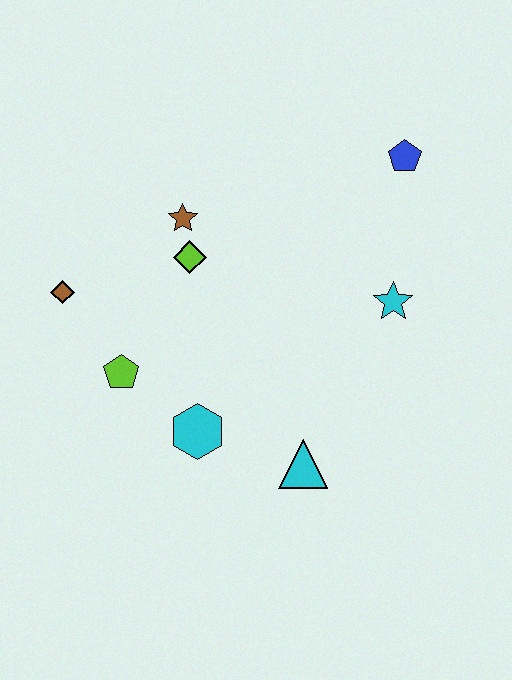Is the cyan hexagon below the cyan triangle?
No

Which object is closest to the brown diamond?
The lime pentagon is closest to the brown diamond.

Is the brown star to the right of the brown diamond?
Yes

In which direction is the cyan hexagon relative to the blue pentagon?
The cyan hexagon is below the blue pentagon.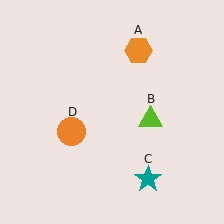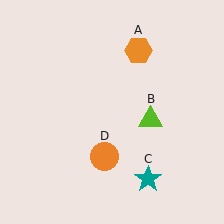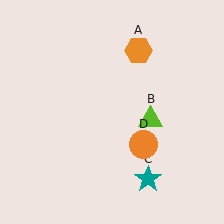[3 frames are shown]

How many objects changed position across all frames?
1 object changed position: orange circle (object D).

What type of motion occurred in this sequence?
The orange circle (object D) rotated counterclockwise around the center of the scene.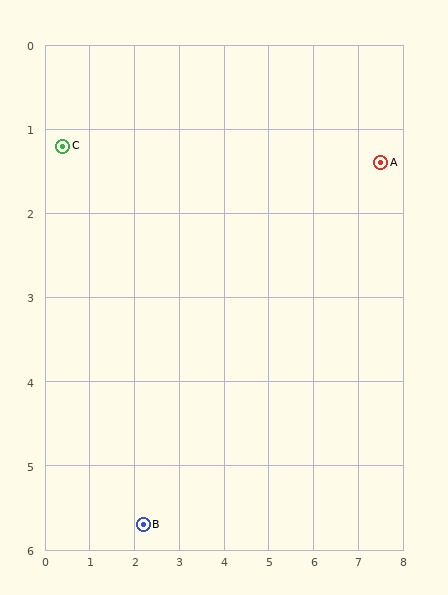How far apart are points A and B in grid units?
Points A and B are about 6.8 grid units apart.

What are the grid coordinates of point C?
Point C is at approximately (0.4, 1.2).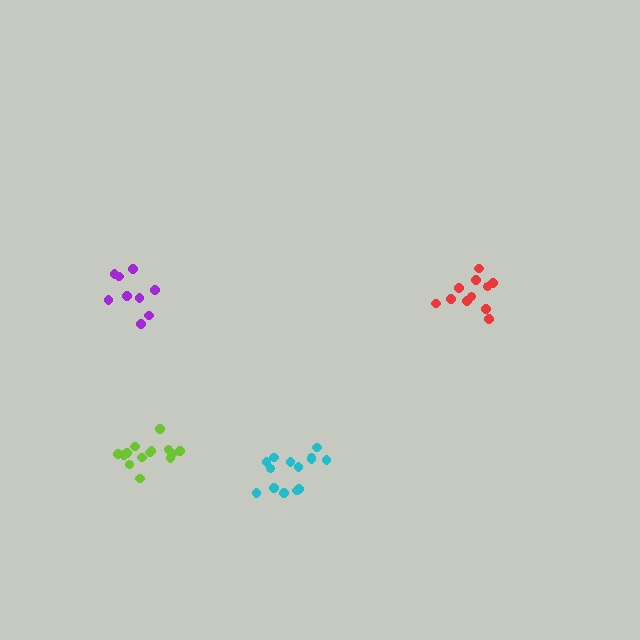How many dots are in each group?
Group 1: 14 dots, Group 2: 11 dots, Group 3: 9 dots, Group 4: 14 dots (48 total).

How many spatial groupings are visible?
There are 4 spatial groupings.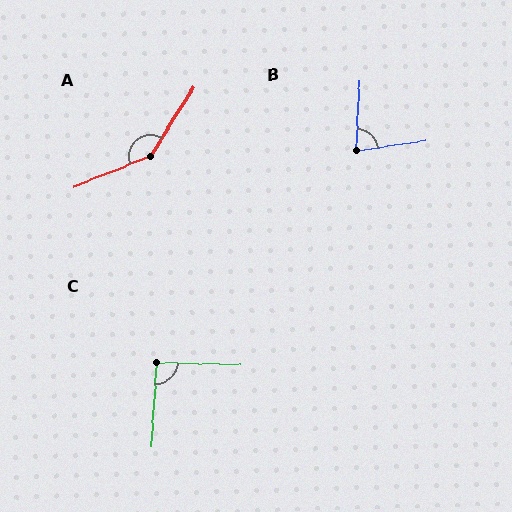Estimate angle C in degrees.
Approximately 92 degrees.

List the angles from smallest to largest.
B (78°), C (92°), A (144°).